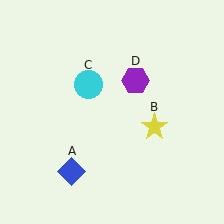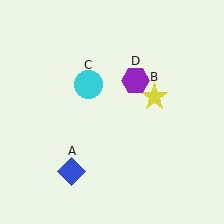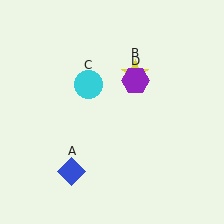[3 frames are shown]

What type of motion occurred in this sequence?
The yellow star (object B) rotated counterclockwise around the center of the scene.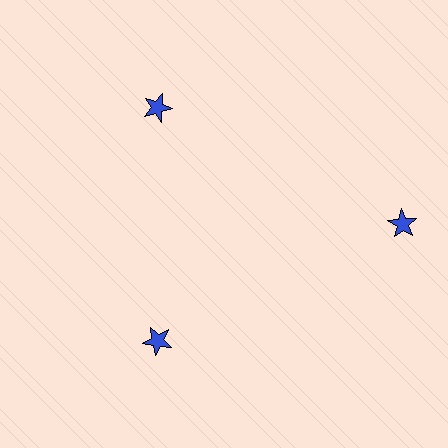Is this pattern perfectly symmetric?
No. The 3 blue stars are arranged in a ring, but one element near the 3 o'clock position is pushed outward from the center, breaking the 3-fold rotational symmetry.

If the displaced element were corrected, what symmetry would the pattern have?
It would have 3-fold rotational symmetry — the pattern would map onto itself every 120 degrees.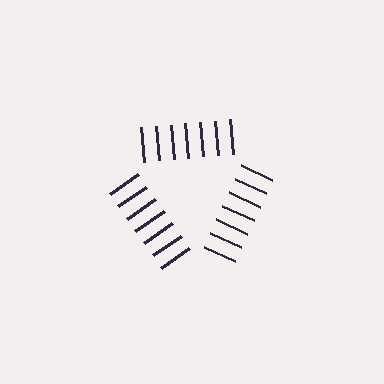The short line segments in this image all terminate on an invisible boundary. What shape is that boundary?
An illusory triangle — the line segments terminate on its edges but no continuous stroke is drawn.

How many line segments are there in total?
21 — 7 along each of the 3 edges.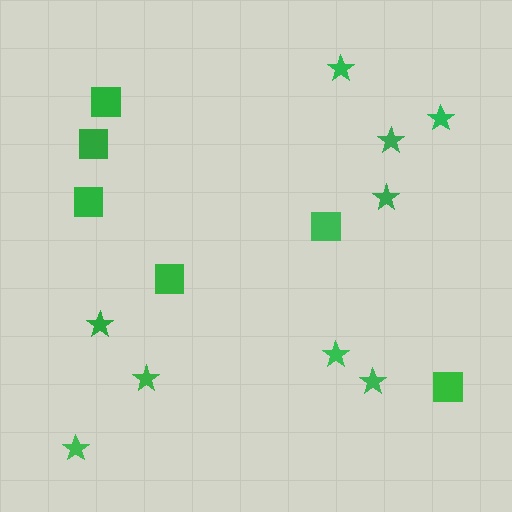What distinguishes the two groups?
There are 2 groups: one group of stars (9) and one group of squares (6).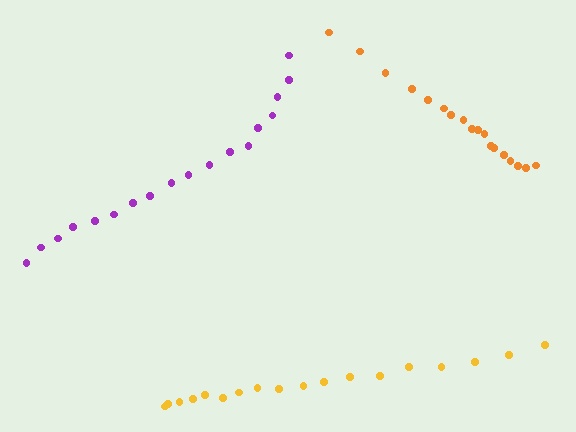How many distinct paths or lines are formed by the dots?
There are 3 distinct paths.